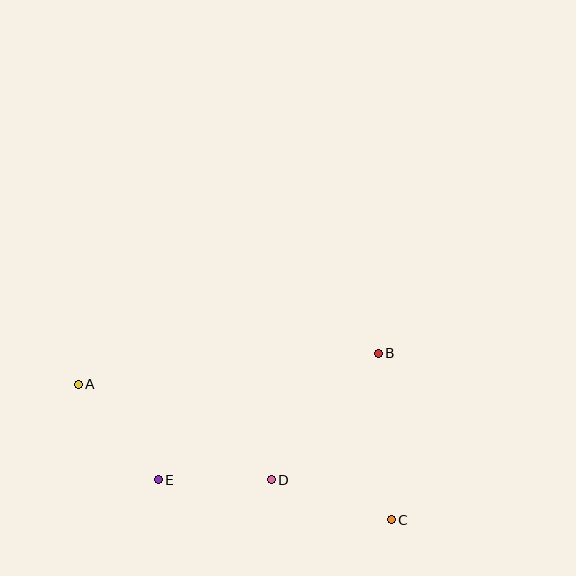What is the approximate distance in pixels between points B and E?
The distance between B and E is approximately 254 pixels.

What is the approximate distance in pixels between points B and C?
The distance between B and C is approximately 167 pixels.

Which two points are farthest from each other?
Points A and C are farthest from each other.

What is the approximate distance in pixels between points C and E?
The distance between C and E is approximately 236 pixels.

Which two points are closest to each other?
Points D and E are closest to each other.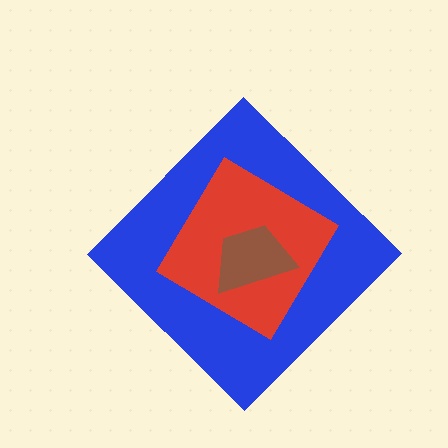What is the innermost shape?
The brown trapezoid.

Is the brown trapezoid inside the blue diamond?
Yes.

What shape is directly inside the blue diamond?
The red diamond.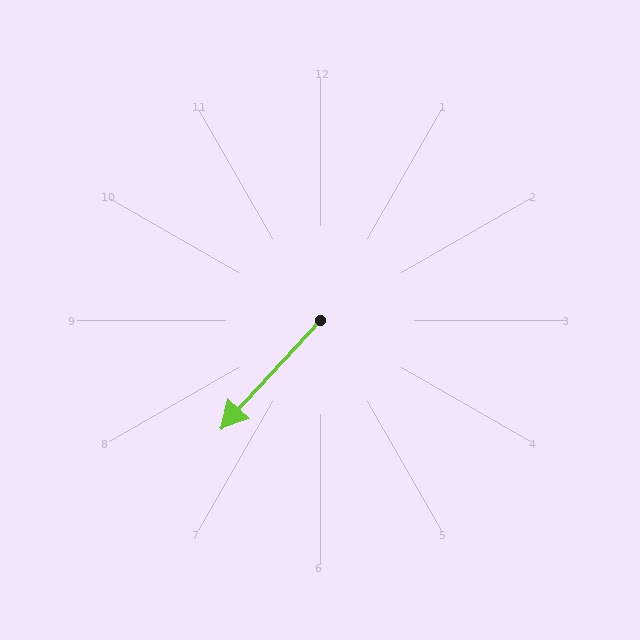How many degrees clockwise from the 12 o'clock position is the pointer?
Approximately 223 degrees.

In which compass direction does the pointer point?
Southwest.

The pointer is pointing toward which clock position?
Roughly 7 o'clock.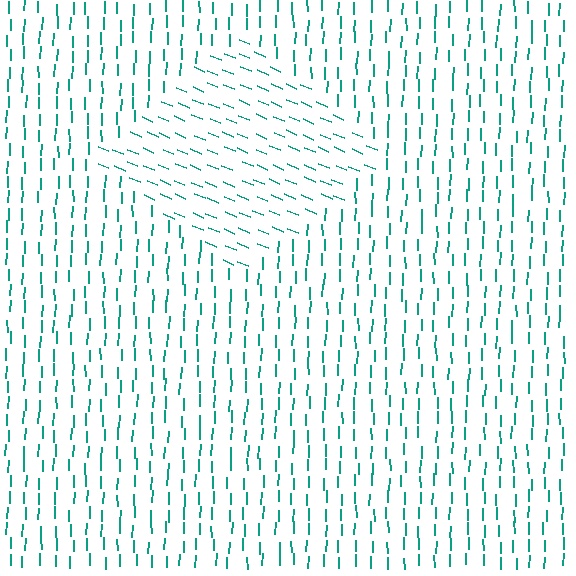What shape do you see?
I see a diamond.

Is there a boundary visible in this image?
Yes, there is a texture boundary formed by a change in line orientation.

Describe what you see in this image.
The image is filled with small teal line segments. A diamond region in the image has lines oriented differently from the surrounding lines, creating a visible texture boundary.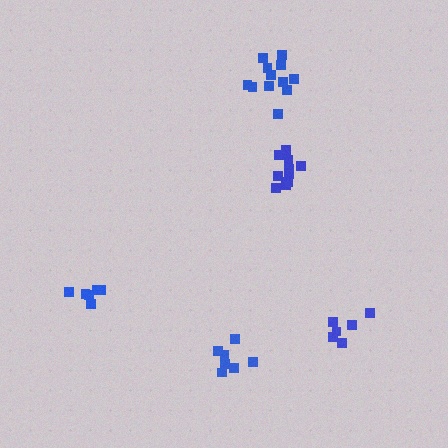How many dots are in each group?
Group 1: 6 dots, Group 2: 6 dots, Group 3: 10 dots, Group 4: 7 dots, Group 5: 12 dots (41 total).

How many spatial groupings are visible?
There are 5 spatial groupings.